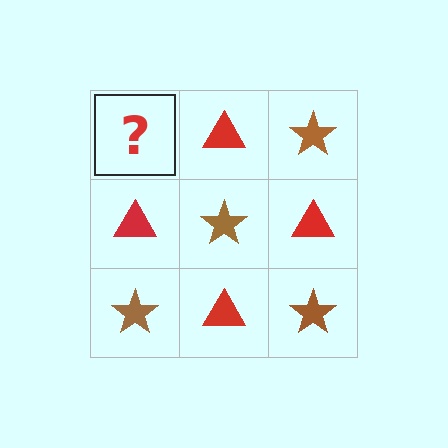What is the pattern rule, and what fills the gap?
The rule is that it alternates brown star and red triangle in a checkerboard pattern. The gap should be filled with a brown star.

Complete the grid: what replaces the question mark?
The question mark should be replaced with a brown star.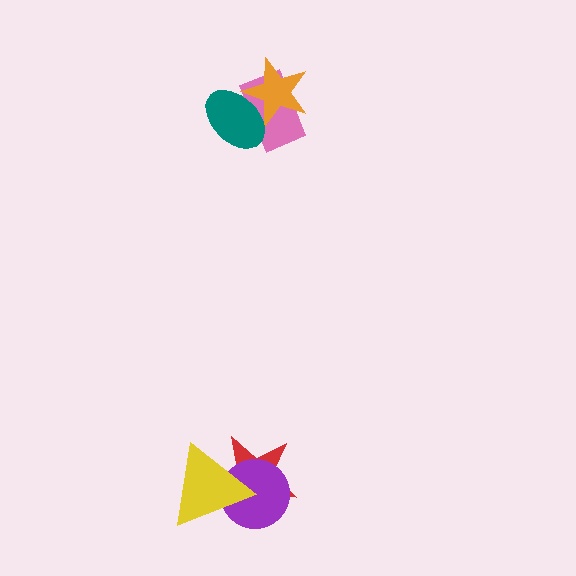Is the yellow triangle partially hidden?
No, no other shape covers it.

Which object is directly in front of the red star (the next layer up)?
The purple circle is directly in front of the red star.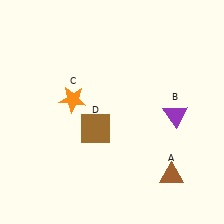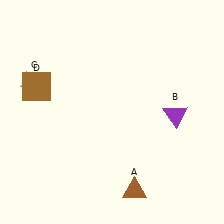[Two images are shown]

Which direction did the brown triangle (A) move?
The brown triangle (A) moved left.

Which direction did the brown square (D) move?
The brown square (D) moved left.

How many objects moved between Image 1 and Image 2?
3 objects moved between the two images.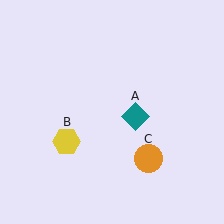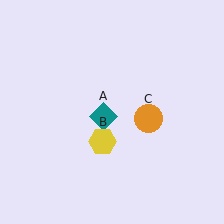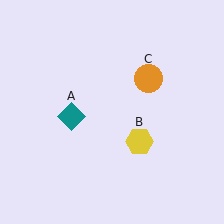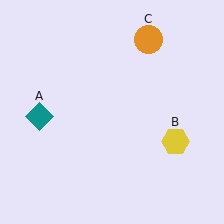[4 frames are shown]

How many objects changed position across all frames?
3 objects changed position: teal diamond (object A), yellow hexagon (object B), orange circle (object C).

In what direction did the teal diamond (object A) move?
The teal diamond (object A) moved left.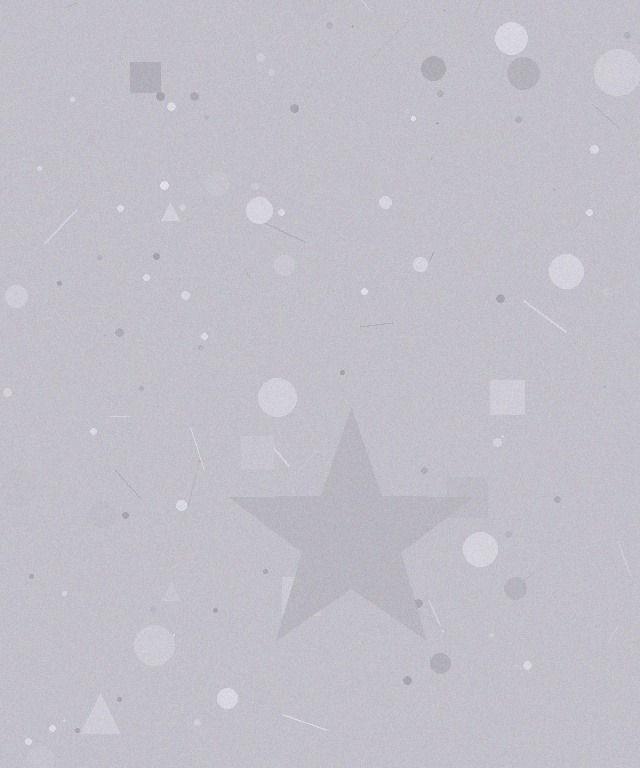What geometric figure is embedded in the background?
A star is embedded in the background.